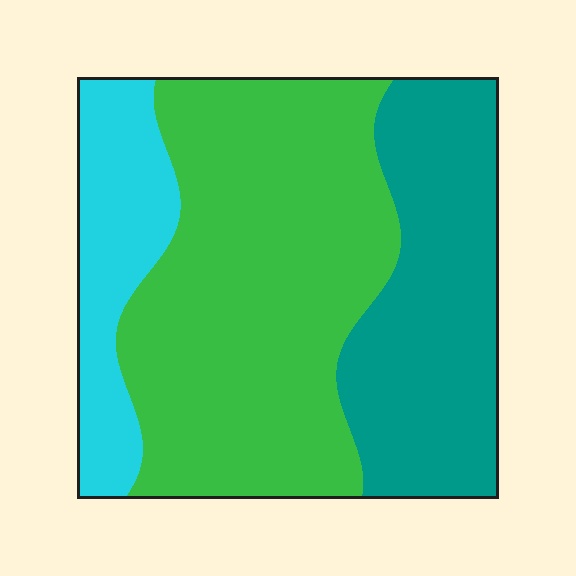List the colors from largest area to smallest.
From largest to smallest: green, teal, cyan.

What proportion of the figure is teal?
Teal covers about 30% of the figure.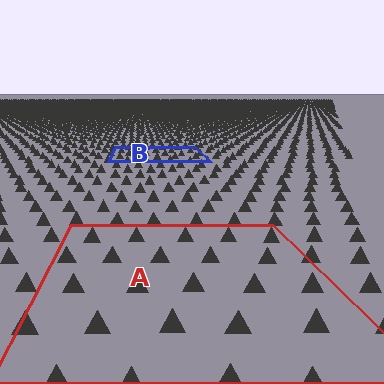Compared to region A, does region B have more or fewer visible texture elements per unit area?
Region B has more texture elements per unit area — they are packed more densely because it is farther away.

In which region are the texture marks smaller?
The texture marks are smaller in region B, because it is farther away.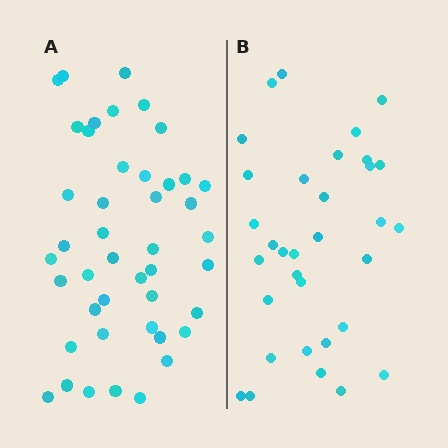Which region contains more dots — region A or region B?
Region A (the left region) has more dots.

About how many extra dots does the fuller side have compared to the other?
Region A has roughly 12 or so more dots than region B.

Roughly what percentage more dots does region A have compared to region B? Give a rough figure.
About 35% more.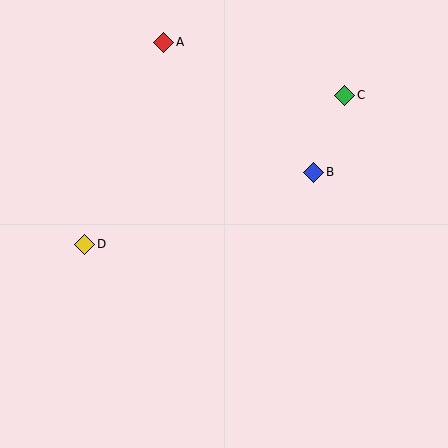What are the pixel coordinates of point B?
Point B is at (314, 172).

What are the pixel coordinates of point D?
Point D is at (85, 244).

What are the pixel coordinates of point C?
Point C is at (345, 95).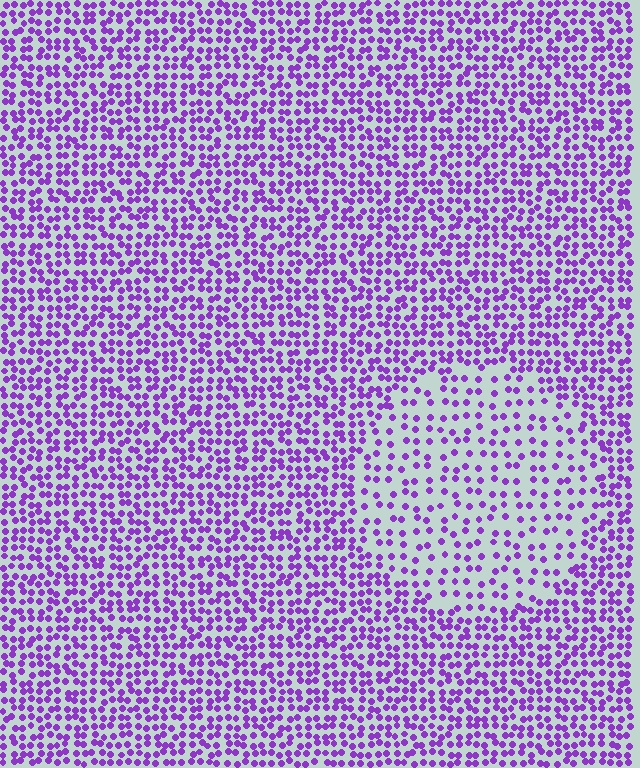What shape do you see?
I see a circle.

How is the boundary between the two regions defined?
The boundary is defined by a change in element density (approximately 2.1x ratio). All elements are the same color, size, and shape.